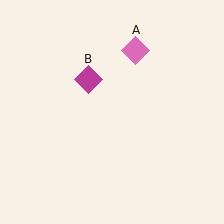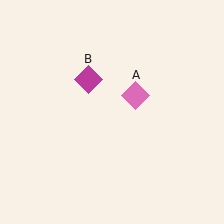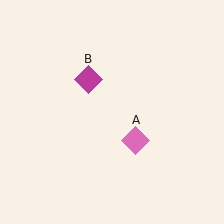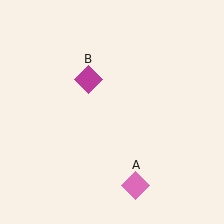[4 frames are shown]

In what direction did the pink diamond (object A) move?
The pink diamond (object A) moved down.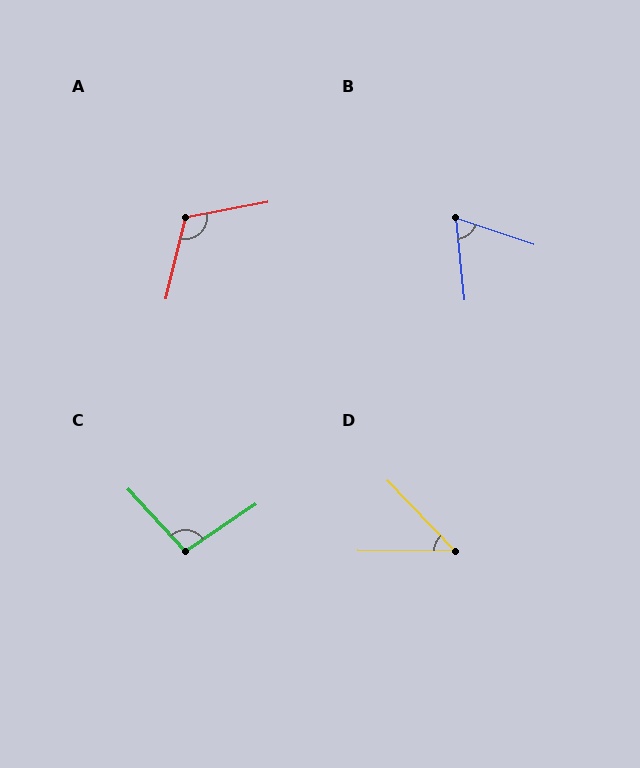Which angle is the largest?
A, at approximately 114 degrees.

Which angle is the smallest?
D, at approximately 46 degrees.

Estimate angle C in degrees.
Approximately 98 degrees.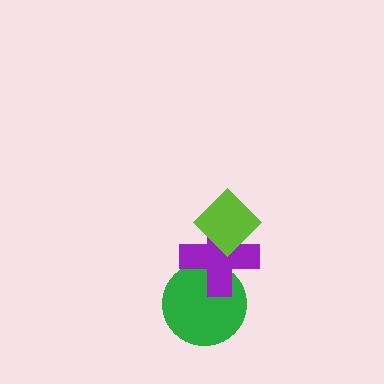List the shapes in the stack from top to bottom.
From top to bottom: the lime diamond, the purple cross, the green circle.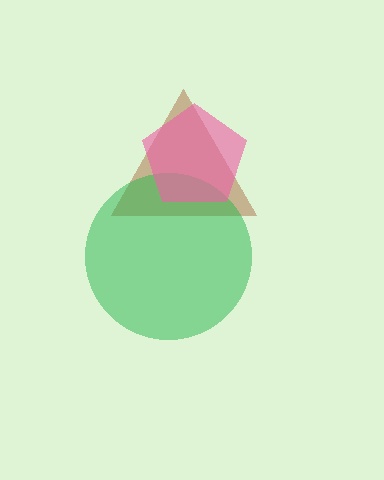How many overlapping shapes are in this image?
There are 3 overlapping shapes in the image.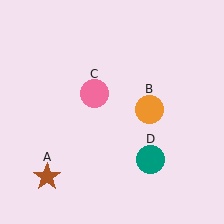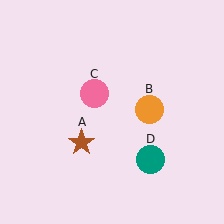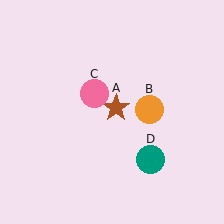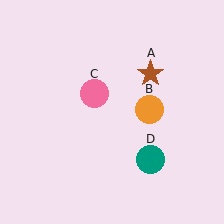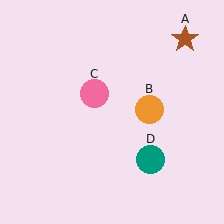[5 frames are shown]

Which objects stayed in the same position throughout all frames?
Orange circle (object B) and pink circle (object C) and teal circle (object D) remained stationary.